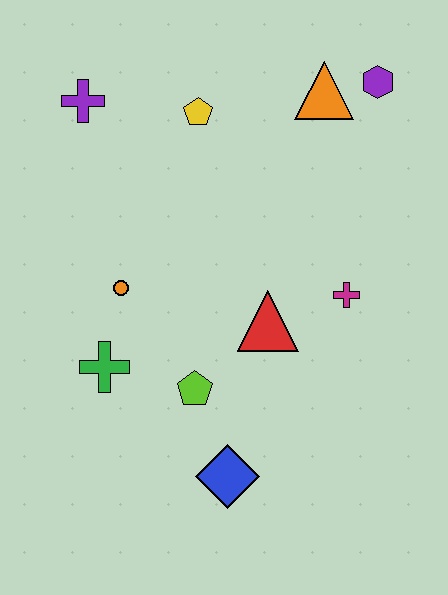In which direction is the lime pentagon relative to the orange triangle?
The lime pentagon is below the orange triangle.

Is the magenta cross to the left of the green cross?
No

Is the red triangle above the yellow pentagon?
No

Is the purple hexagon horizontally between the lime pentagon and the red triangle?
No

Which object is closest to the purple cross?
The yellow pentagon is closest to the purple cross.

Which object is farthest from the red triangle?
The purple cross is farthest from the red triangle.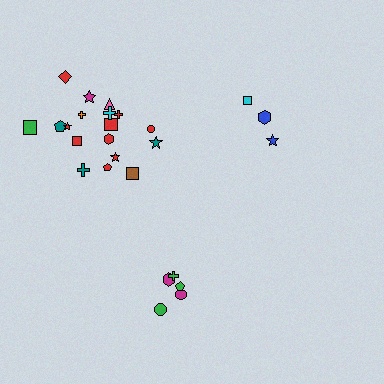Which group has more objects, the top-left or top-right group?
The top-left group.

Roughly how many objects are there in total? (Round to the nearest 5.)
Roughly 25 objects in total.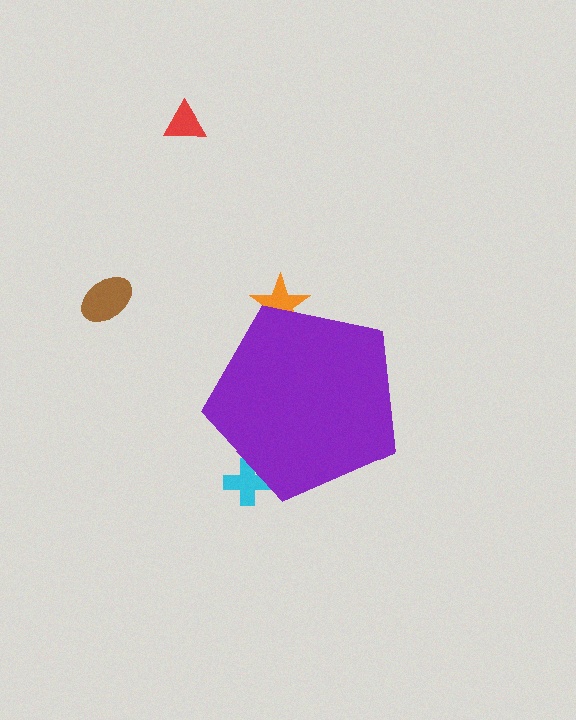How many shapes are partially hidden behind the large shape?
2 shapes are partially hidden.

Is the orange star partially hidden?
Yes, the orange star is partially hidden behind the purple pentagon.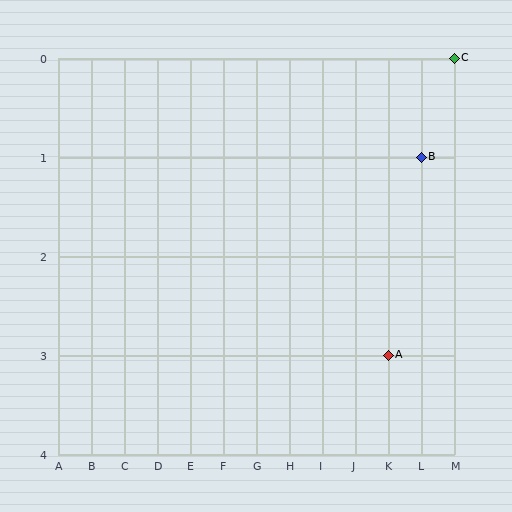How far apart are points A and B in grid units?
Points A and B are 1 column and 2 rows apart (about 2.2 grid units diagonally).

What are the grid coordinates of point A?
Point A is at grid coordinates (K, 3).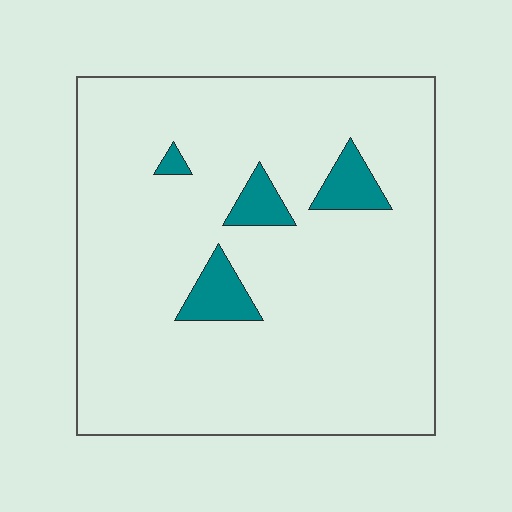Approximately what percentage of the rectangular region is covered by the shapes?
Approximately 10%.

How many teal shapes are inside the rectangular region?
4.